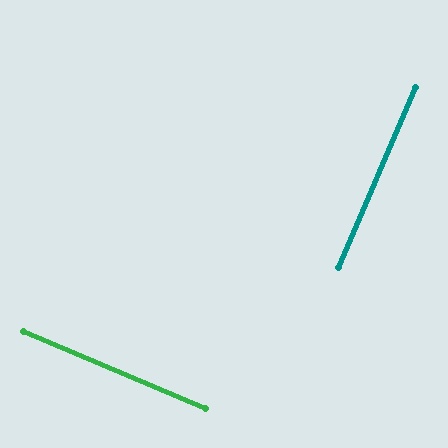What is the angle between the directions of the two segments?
Approximately 90 degrees.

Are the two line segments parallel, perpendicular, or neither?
Perpendicular — they meet at approximately 90°.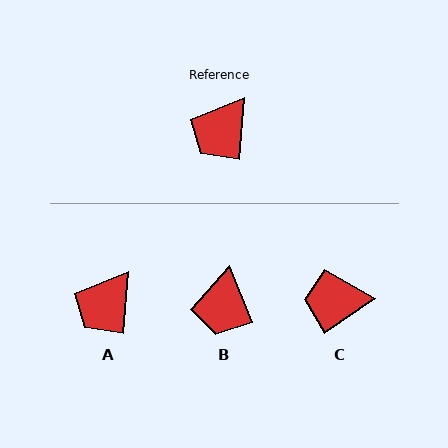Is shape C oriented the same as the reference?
No, it is off by about 51 degrees.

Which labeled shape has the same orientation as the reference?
A.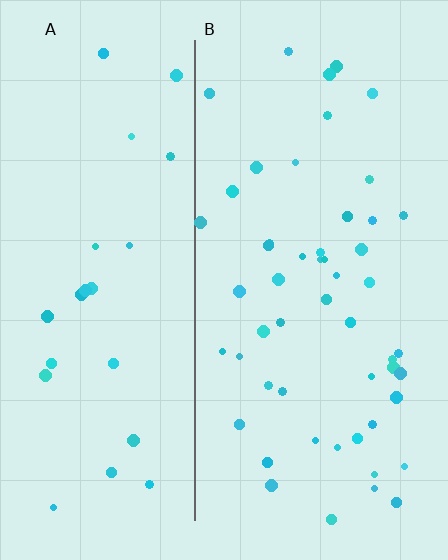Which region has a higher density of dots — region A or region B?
B (the right).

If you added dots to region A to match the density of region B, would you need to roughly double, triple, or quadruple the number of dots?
Approximately double.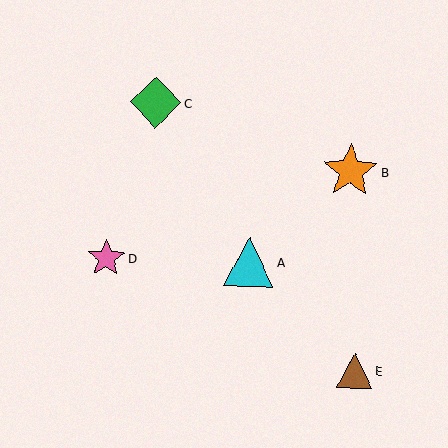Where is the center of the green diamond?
The center of the green diamond is at (156, 103).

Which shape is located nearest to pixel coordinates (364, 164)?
The orange star (labeled B) at (351, 171) is nearest to that location.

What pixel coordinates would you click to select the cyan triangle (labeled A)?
Click at (249, 262) to select the cyan triangle A.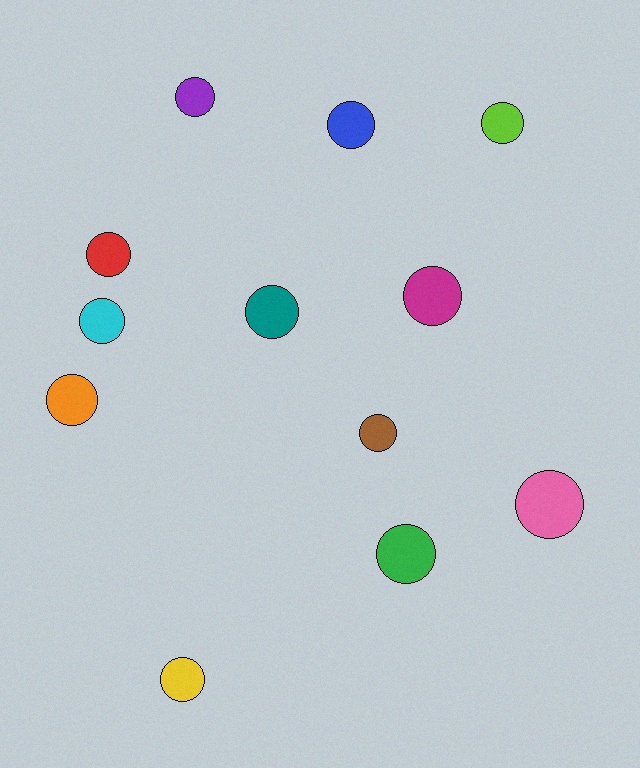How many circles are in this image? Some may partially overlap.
There are 12 circles.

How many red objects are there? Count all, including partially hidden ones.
There is 1 red object.